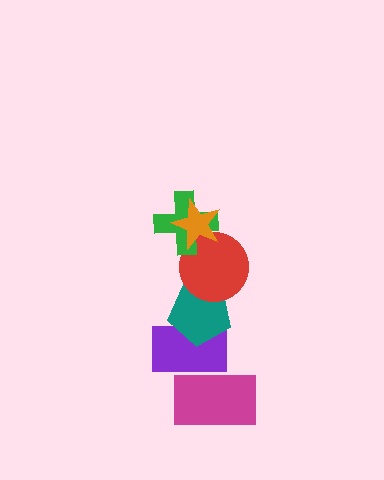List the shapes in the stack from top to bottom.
From top to bottom: the orange star, the green cross, the red circle, the teal pentagon, the purple rectangle, the magenta rectangle.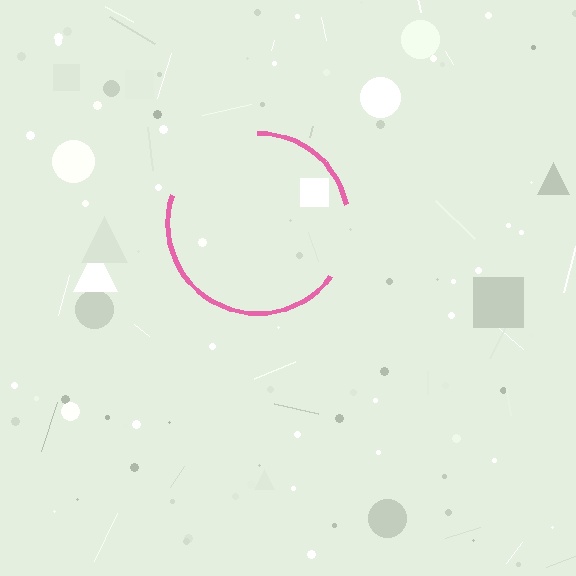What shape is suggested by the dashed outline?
The dashed outline suggests a circle.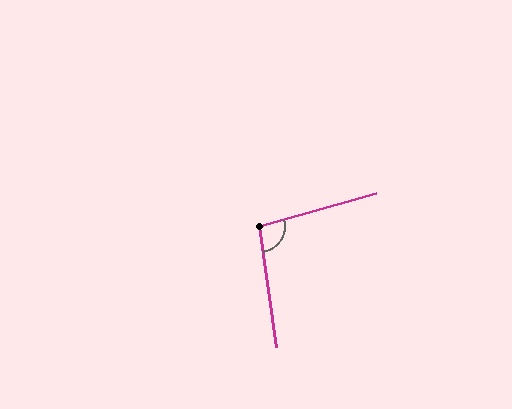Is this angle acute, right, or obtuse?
It is obtuse.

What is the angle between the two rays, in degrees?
Approximately 98 degrees.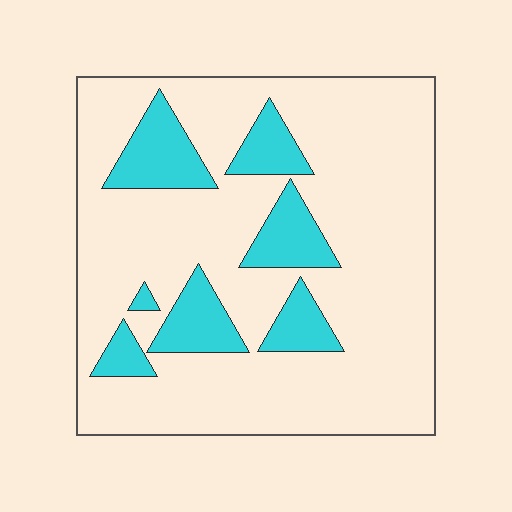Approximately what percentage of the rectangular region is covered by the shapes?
Approximately 20%.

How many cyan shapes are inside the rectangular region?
7.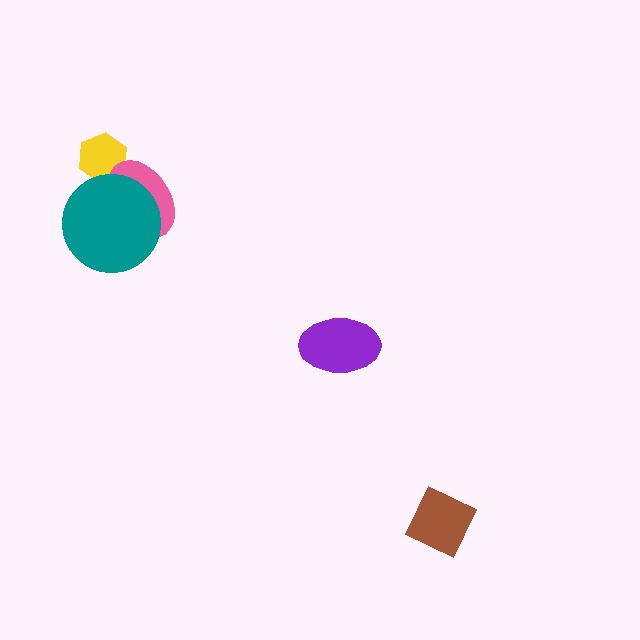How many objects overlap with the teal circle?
2 objects overlap with the teal circle.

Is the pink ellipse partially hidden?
Yes, it is partially covered by another shape.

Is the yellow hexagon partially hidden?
Yes, it is partially covered by another shape.